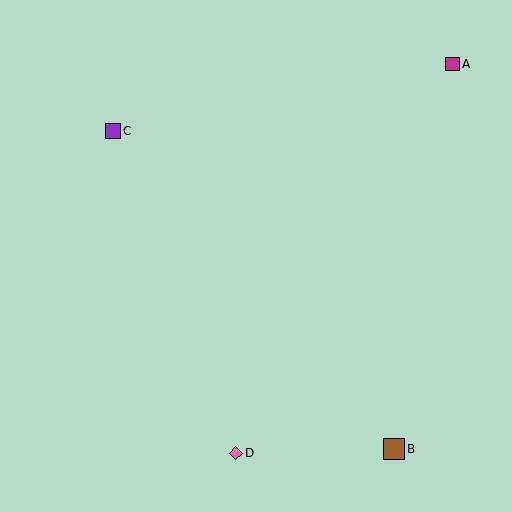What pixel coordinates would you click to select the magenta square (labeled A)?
Click at (452, 64) to select the magenta square A.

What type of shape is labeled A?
Shape A is a magenta square.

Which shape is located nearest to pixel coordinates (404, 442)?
The brown square (labeled B) at (394, 449) is nearest to that location.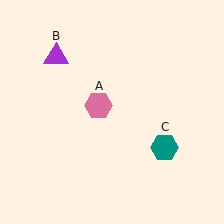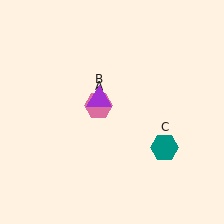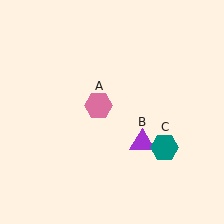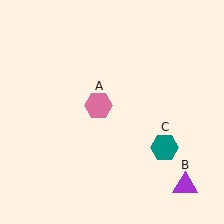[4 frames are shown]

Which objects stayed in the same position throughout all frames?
Pink hexagon (object A) and teal hexagon (object C) remained stationary.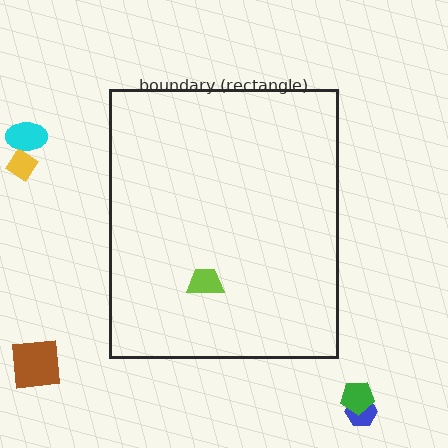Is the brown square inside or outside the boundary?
Outside.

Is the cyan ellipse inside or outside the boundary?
Outside.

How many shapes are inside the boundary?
1 inside, 5 outside.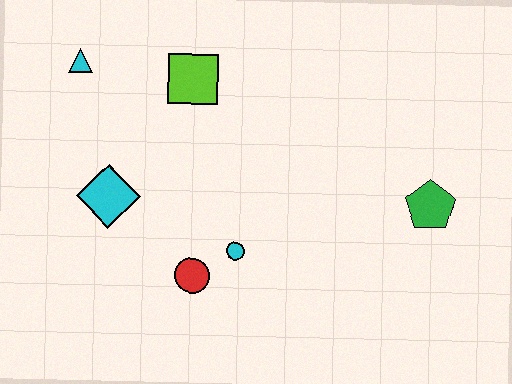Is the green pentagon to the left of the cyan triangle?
No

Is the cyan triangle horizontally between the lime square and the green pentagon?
No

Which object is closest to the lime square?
The cyan triangle is closest to the lime square.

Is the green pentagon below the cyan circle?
No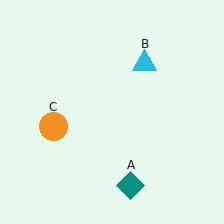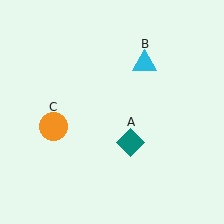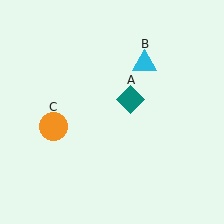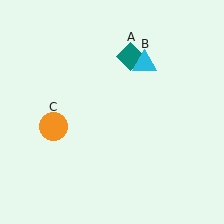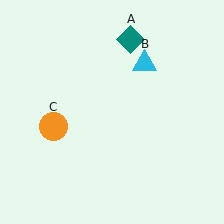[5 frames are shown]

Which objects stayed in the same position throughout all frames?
Cyan triangle (object B) and orange circle (object C) remained stationary.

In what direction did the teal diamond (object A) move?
The teal diamond (object A) moved up.